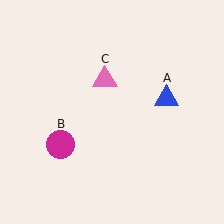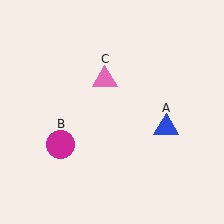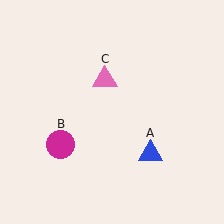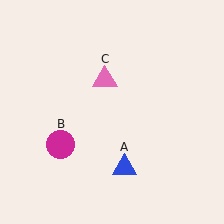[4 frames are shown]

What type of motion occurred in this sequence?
The blue triangle (object A) rotated clockwise around the center of the scene.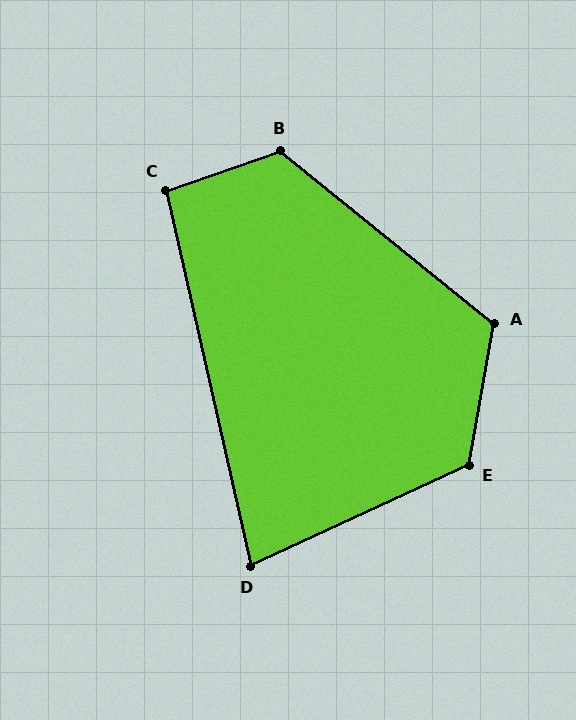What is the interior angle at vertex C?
Approximately 96 degrees (obtuse).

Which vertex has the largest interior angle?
E, at approximately 125 degrees.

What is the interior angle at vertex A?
Approximately 119 degrees (obtuse).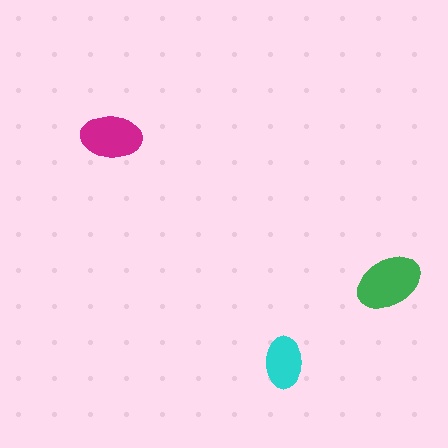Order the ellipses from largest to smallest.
the green one, the magenta one, the cyan one.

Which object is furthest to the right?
The green ellipse is rightmost.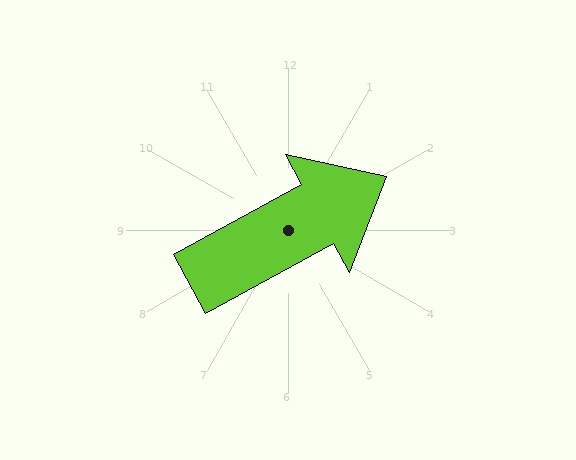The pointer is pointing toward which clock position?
Roughly 2 o'clock.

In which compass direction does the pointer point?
Northeast.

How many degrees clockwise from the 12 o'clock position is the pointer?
Approximately 61 degrees.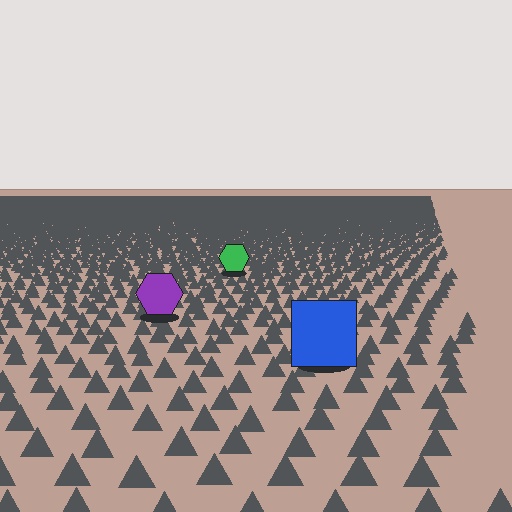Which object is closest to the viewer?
The blue square is closest. The texture marks near it are larger and more spread out.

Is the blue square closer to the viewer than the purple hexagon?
Yes. The blue square is closer — you can tell from the texture gradient: the ground texture is coarser near it.